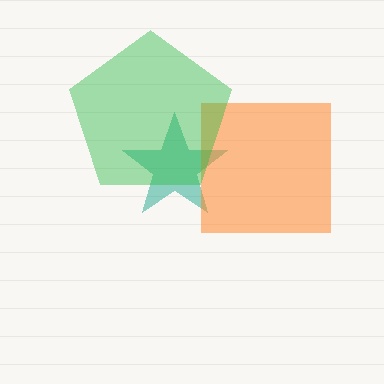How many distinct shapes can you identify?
There are 3 distinct shapes: a teal star, an orange square, a green pentagon.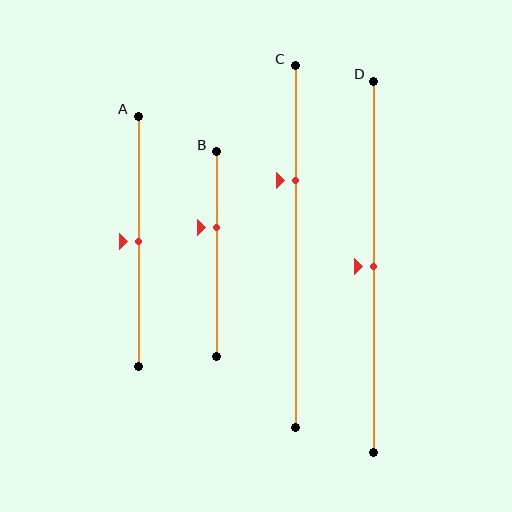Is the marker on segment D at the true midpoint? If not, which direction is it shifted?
Yes, the marker on segment D is at the true midpoint.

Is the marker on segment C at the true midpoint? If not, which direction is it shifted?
No, the marker on segment C is shifted upward by about 18% of the segment length.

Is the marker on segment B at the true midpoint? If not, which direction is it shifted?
No, the marker on segment B is shifted upward by about 13% of the segment length.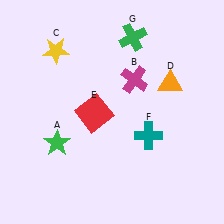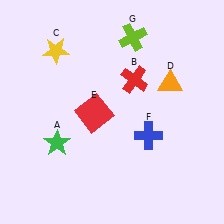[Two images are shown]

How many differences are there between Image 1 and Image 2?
There are 3 differences between the two images.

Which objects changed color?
B changed from magenta to red. F changed from teal to blue. G changed from green to lime.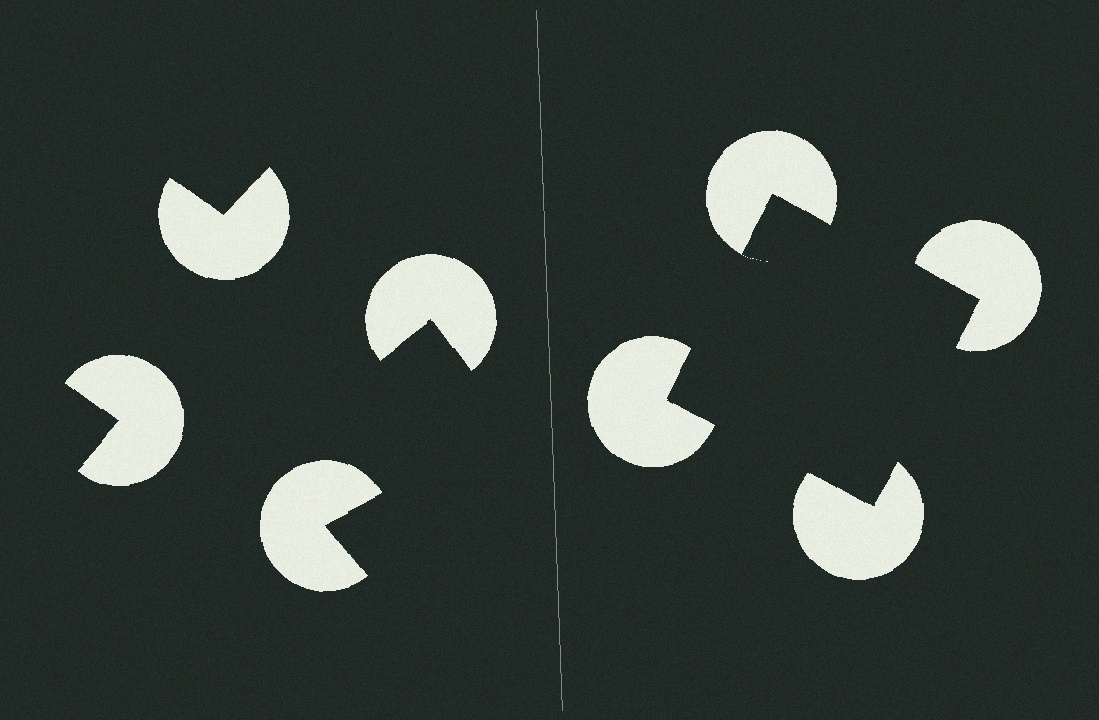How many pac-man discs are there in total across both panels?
8 — 4 on each side.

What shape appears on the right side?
An illusory square.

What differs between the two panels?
The pac-man discs are positioned identically on both sides; only the wedge orientations differ. On the right they align to a square; on the left they are misaligned.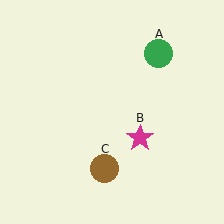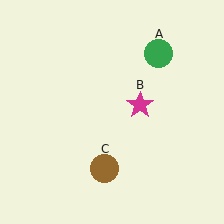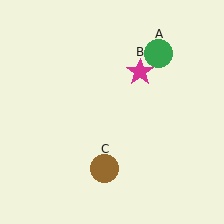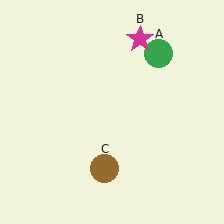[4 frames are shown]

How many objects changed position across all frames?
1 object changed position: magenta star (object B).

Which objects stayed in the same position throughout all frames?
Green circle (object A) and brown circle (object C) remained stationary.